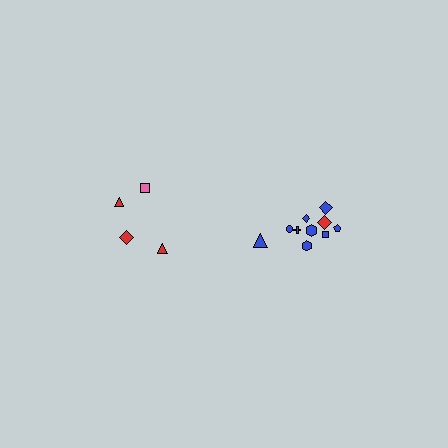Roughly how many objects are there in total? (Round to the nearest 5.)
Roughly 15 objects in total.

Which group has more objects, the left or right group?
The right group.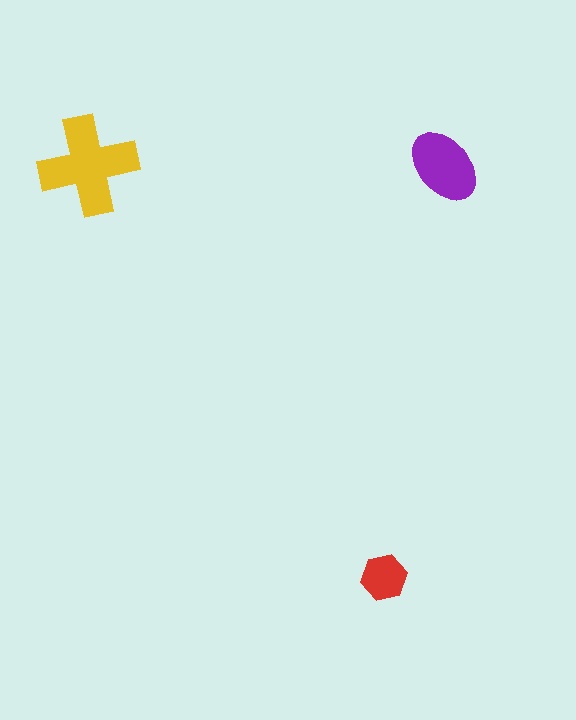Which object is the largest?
The yellow cross.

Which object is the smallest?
The red hexagon.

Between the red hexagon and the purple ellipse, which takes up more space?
The purple ellipse.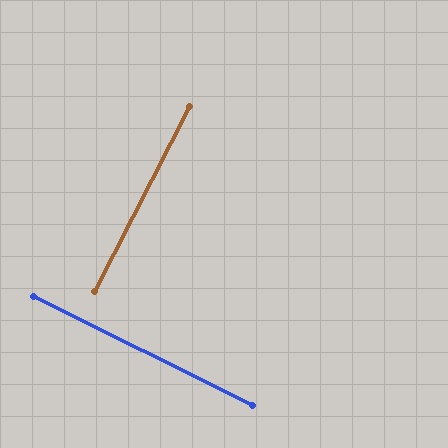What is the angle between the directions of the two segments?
Approximately 89 degrees.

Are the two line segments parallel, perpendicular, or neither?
Perpendicular — they meet at approximately 89°.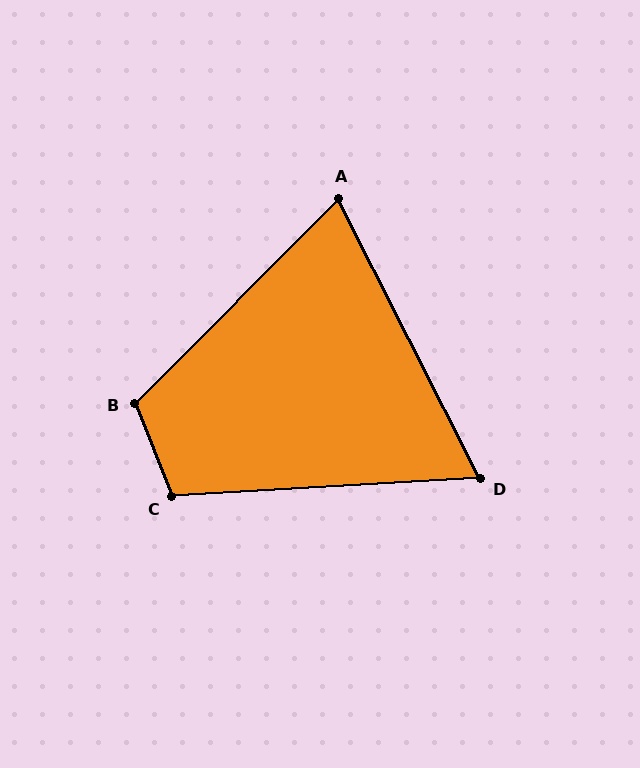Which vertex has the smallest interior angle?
D, at approximately 67 degrees.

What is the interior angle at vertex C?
Approximately 108 degrees (obtuse).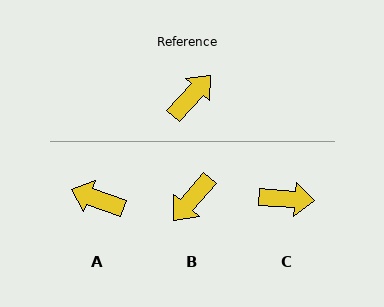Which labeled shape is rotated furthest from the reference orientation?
B, about 178 degrees away.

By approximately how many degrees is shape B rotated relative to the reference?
Approximately 178 degrees clockwise.